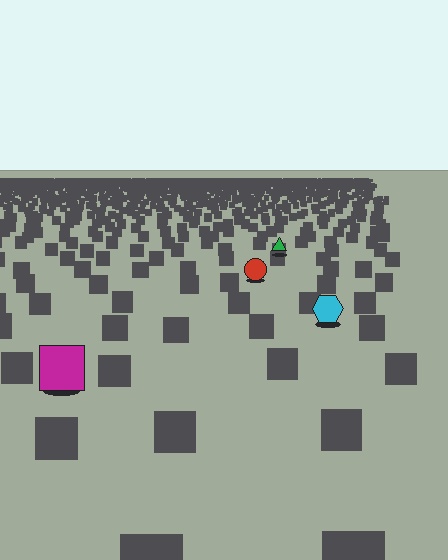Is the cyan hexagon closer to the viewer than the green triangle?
Yes. The cyan hexagon is closer — you can tell from the texture gradient: the ground texture is coarser near it.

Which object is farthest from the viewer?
The green triangle is farthest from the viewer. It appears smaller and the ground texture around it is denser.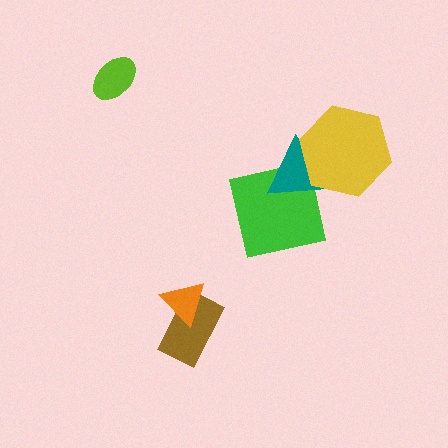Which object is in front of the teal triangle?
The yellow hexagon is in front of the teal triangle.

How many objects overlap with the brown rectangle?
1 object overlaps with the brown rectangle.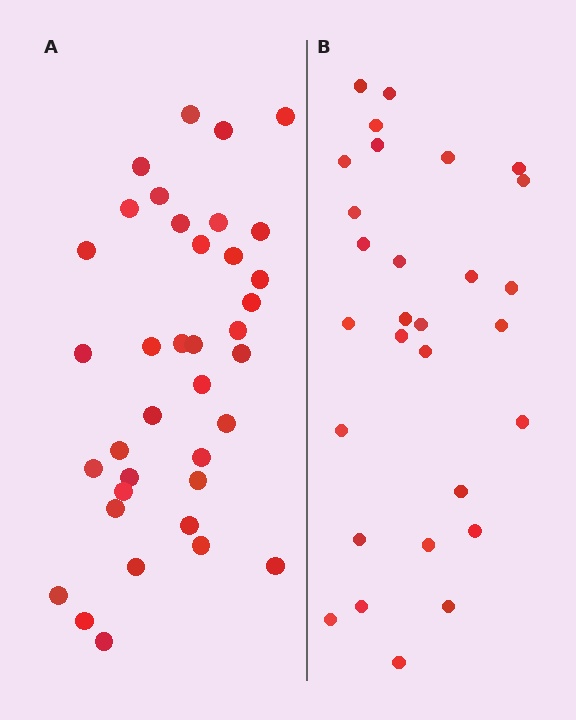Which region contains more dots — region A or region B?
Region A (the left region) has more dots.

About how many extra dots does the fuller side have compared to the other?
Region A has roughly 8 or so more dots than region B.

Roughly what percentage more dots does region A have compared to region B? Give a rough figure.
About 30% more.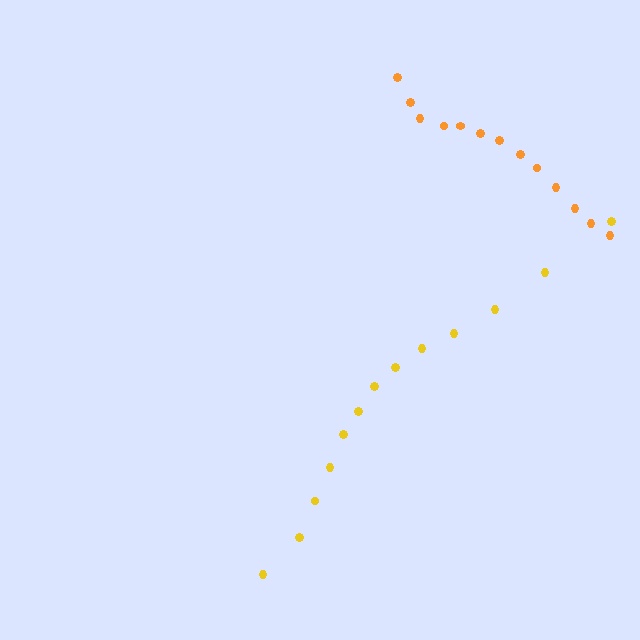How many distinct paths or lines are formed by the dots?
There are 2 distinct paths.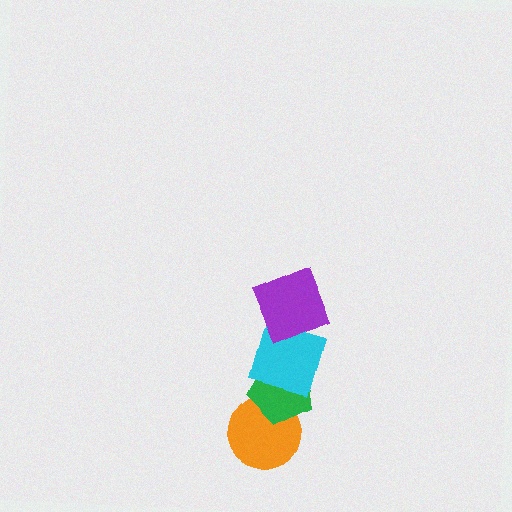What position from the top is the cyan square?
The cyan square is 2nd from the top.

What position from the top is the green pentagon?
The green pentagon is 3rd from the top.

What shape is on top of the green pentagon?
The cyan square is on top of the green pentagon.